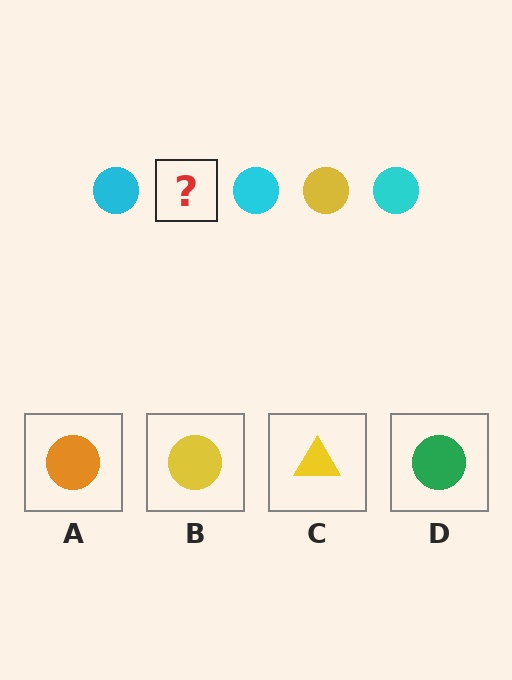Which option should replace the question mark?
Option B.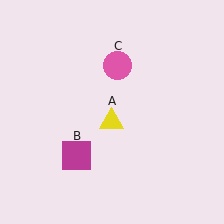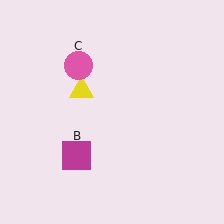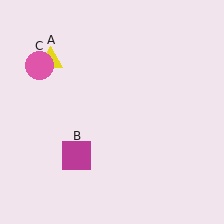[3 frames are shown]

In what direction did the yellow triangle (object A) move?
The yellow triangle (object A) moved up and to the left.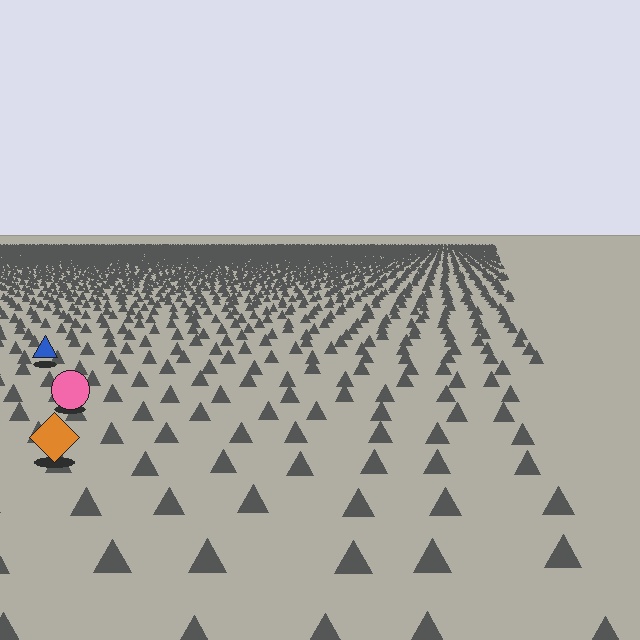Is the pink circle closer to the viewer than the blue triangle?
Yes. The pink circle is closer — you can tell from the texture gradient: the ground texture is coarser near it.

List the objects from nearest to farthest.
From nearest to farthest: the orange diamond, the pink circle, the blue triangle.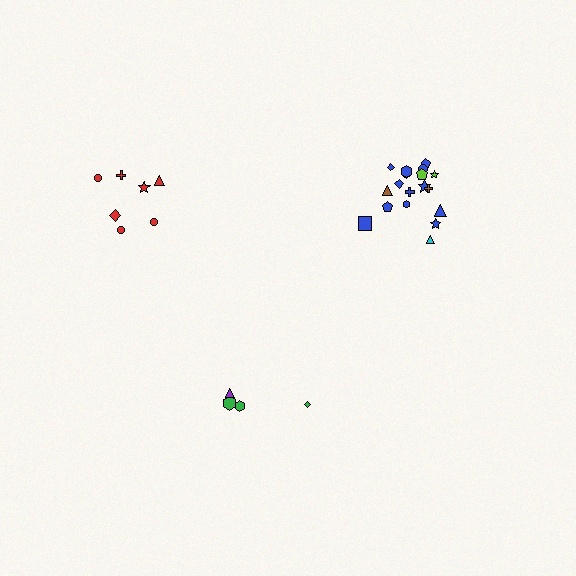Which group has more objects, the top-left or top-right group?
The top-right group.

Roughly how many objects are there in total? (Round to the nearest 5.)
Roughly 30 objects in total.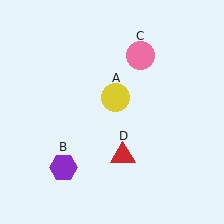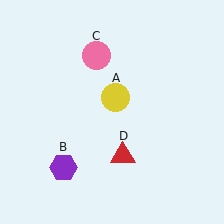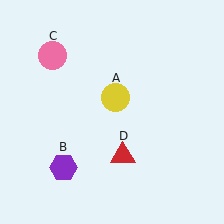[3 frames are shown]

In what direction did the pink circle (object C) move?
The pink circle (object C) moved left.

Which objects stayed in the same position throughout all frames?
Yellow circle (object A) and purple hexagon (object B) and red triangle (object D) remained stationary.